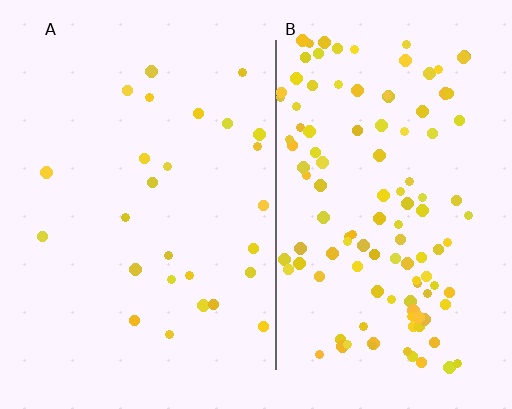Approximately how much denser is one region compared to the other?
Approximately 4.5× — region B over region A.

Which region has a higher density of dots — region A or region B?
B (the right).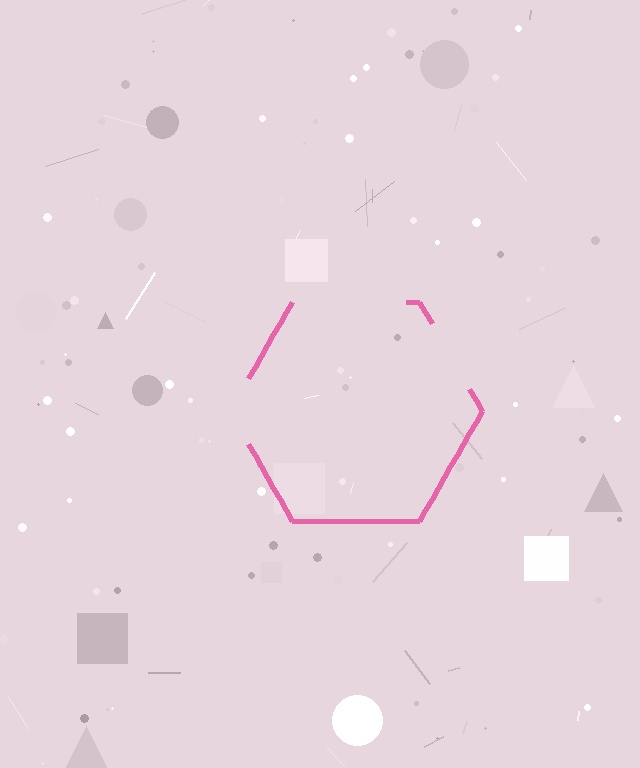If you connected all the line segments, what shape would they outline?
They would outline a hexagon.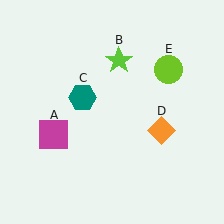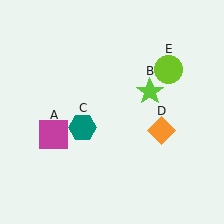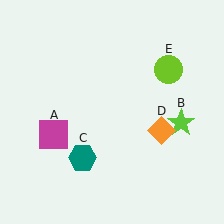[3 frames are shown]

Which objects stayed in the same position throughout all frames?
Magenta square (object A) and orange diamond (object D) and lime circle (object E) remained stationary.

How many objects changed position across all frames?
2 objects changed position: lime star (object B), teal hexagon (object C).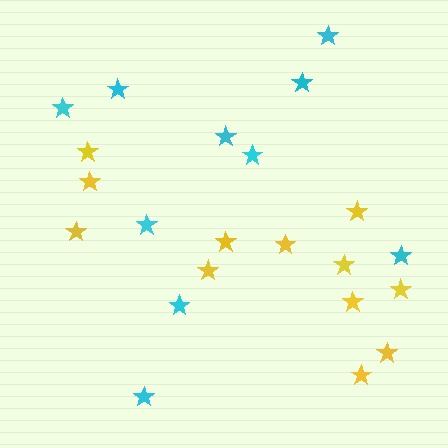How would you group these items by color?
There are 2 groups: one group of yellow stars (12) and one group of cyan stars (10).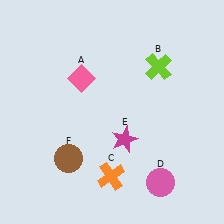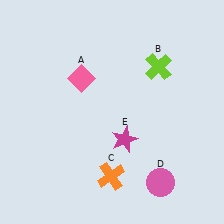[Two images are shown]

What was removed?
The brown circle (F) was removed in Image 2.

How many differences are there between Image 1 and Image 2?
There is 1 difference between the two images.